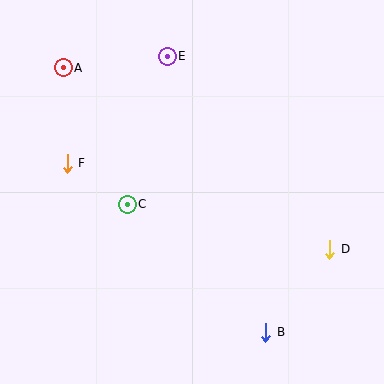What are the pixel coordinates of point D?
Point D is at (330, 249).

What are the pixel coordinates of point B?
Point B is at (266, 332).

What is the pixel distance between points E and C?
The distance between E and C is 153 pixels.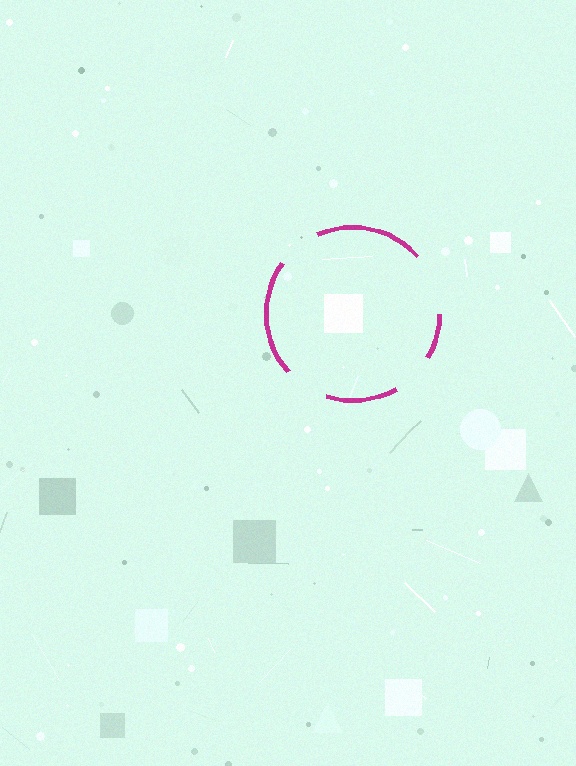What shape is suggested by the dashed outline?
The dashed outline suggests a circle.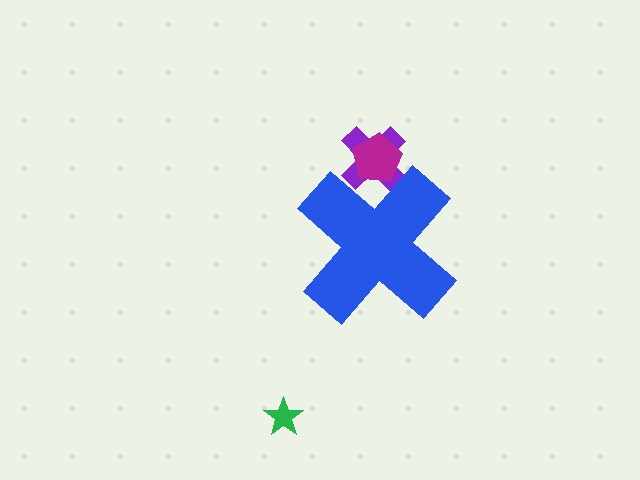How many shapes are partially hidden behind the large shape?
2 shapes are partially hidden.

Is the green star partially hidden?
No, the green star is fully visible.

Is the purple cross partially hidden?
Yes, the purple cross is partially hidden behind the blue cross.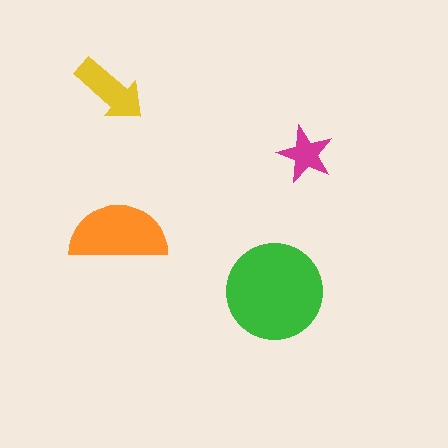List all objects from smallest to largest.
The magenta star, the yellow arrow, the orange semicircle, the green circle.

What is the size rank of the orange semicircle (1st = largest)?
2nd.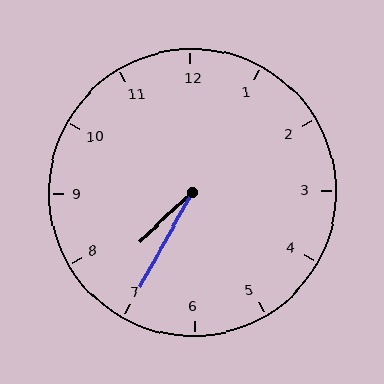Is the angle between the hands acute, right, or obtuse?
It is acute.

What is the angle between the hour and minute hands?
Approximately 18 degrees.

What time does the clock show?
7:35.